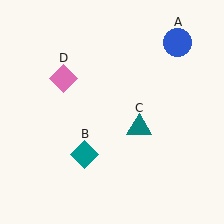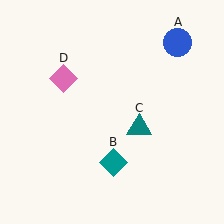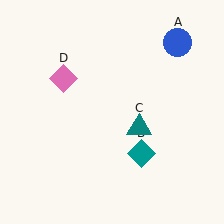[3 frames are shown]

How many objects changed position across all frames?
1 object changed position: teal diamond (object B).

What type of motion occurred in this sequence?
The teal diamond (object B) rotated counterclockwise around the center of the scene.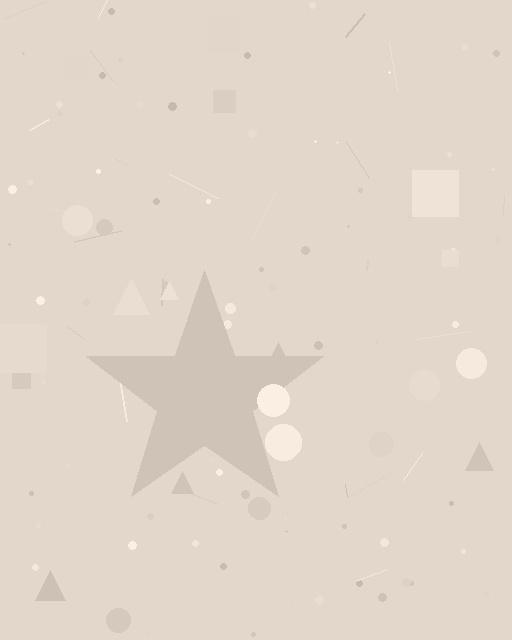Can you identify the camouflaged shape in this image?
The camouflaged shape is a star.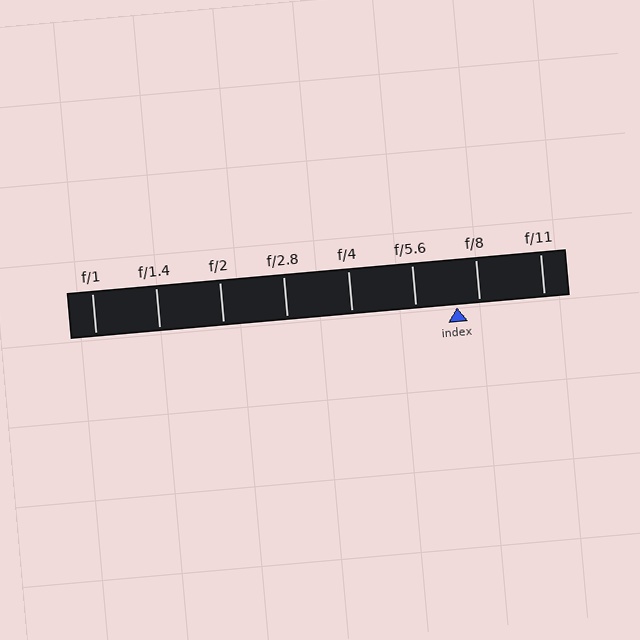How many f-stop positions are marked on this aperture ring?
There are 8 f-stop positions marked.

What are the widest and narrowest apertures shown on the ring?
The widest aperture shown is f/1 and the narrowest is f/11.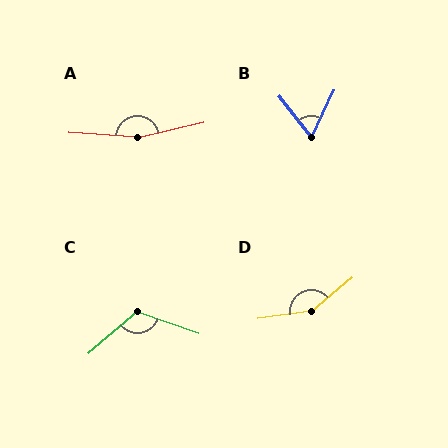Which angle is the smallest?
B, at approximately 63 degrees.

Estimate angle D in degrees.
Approximately 148 degrees.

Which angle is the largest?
A, at approximately 164 degrees.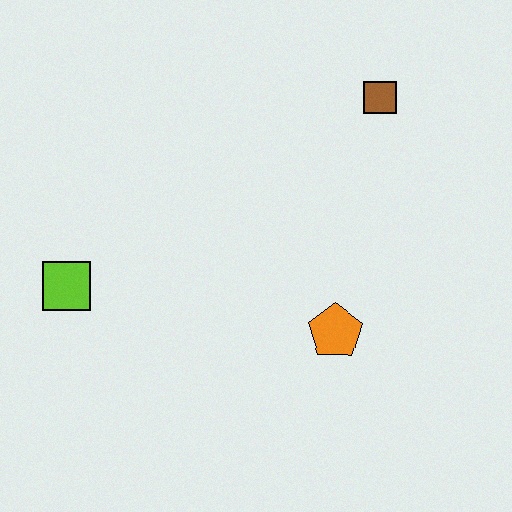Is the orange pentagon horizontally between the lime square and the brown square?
Yes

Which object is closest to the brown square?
The orange pentagon is closest to the brown square.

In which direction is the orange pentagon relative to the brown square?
The orange pentagon is below the brown square.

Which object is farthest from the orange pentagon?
The lime square is farthest from the orange pentagon.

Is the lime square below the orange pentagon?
No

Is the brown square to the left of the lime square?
No